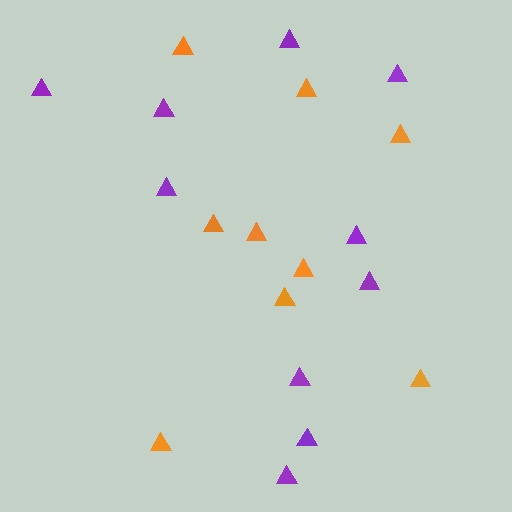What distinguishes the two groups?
There are 2 groups: one group of orange triangles (9) and one group of purple triangles (10).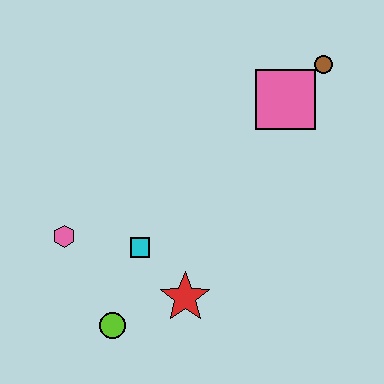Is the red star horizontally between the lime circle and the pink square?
Yes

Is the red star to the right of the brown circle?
No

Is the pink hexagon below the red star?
No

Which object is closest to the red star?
The cyan square is closest to the red star.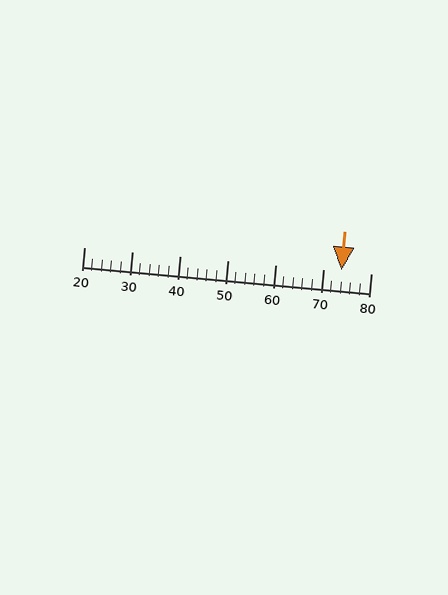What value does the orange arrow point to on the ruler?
The orange arrow points to approximately 74.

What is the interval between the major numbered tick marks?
The major tick marks are spaced 10 units apart.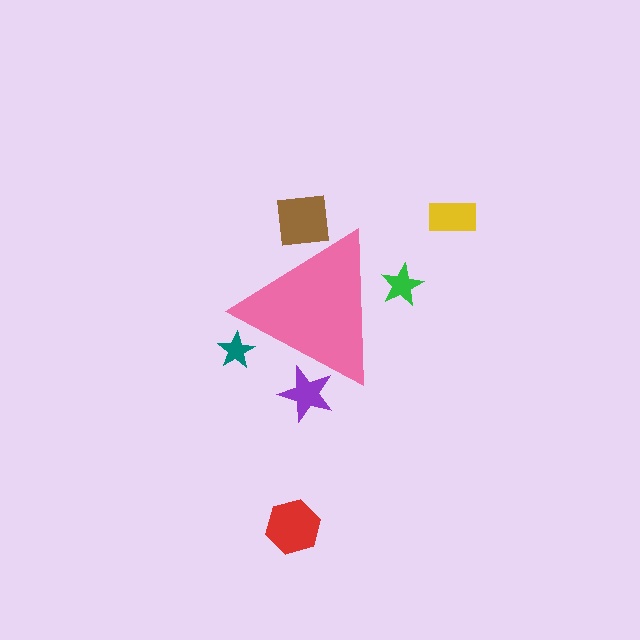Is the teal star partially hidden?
Yes, the teal star is partially hidden behind the pink triangle.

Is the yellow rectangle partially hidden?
No, the yellow rectangle is fully visible.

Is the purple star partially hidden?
Yes, the purple star is partially hidden behind the pink triangle.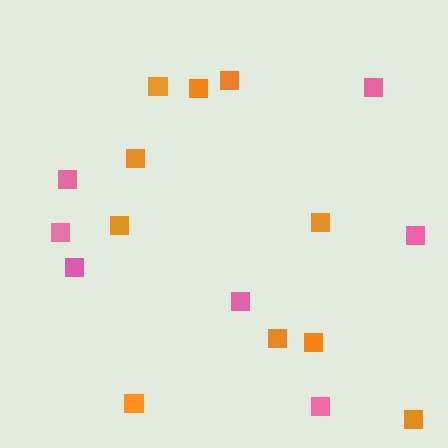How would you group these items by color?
There are 2 groups: one group of orange squares (10) and one group of pink squares (7).